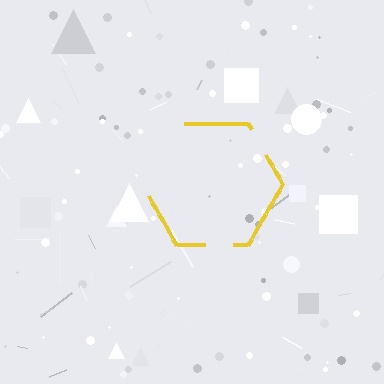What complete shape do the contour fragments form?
The contour fragments form a hexagon.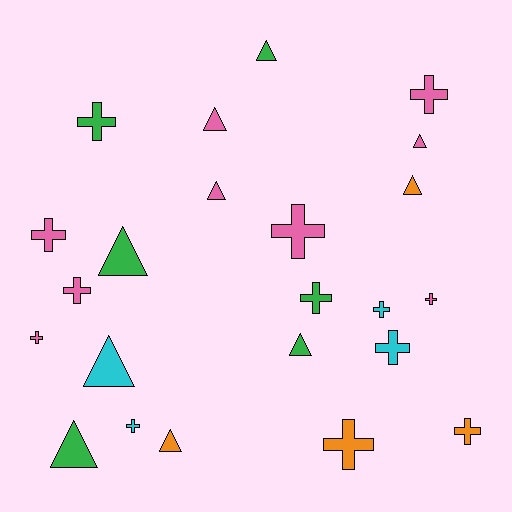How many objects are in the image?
There are 23 objects.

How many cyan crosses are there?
There are 3 cyan crosses.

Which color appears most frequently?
Pink, with 9 objects.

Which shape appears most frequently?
Cross, with 13 objects.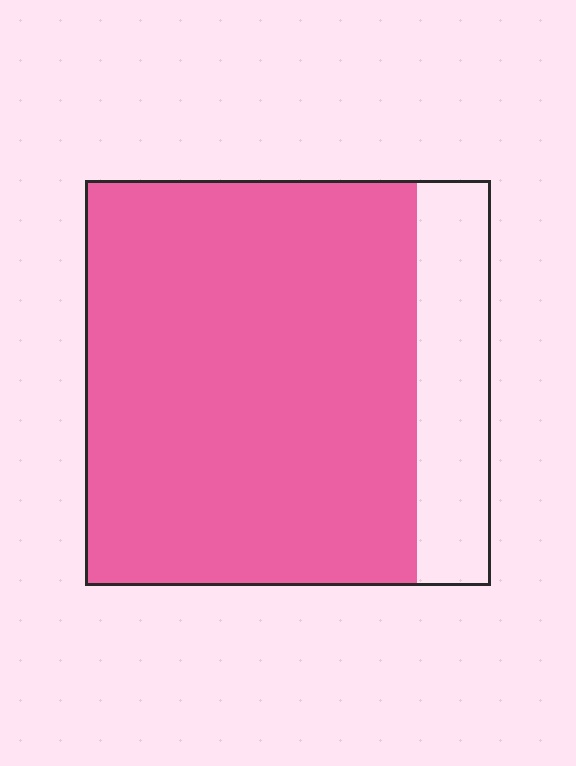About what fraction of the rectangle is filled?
About five sixths (5/6).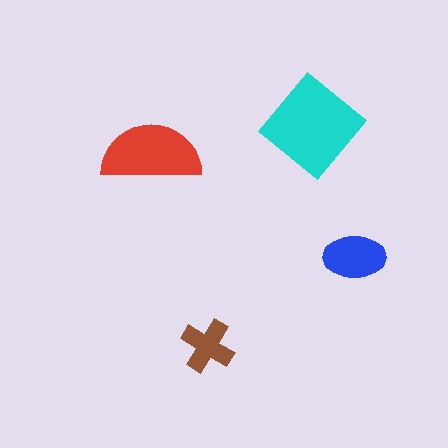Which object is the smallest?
The brown cross.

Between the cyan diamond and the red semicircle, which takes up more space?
The cyan diamond.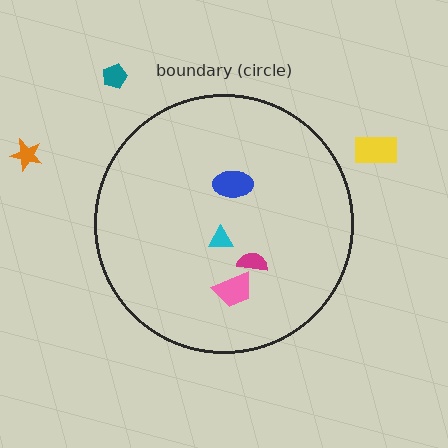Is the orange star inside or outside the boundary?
Outside.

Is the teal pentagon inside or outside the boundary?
Outside.